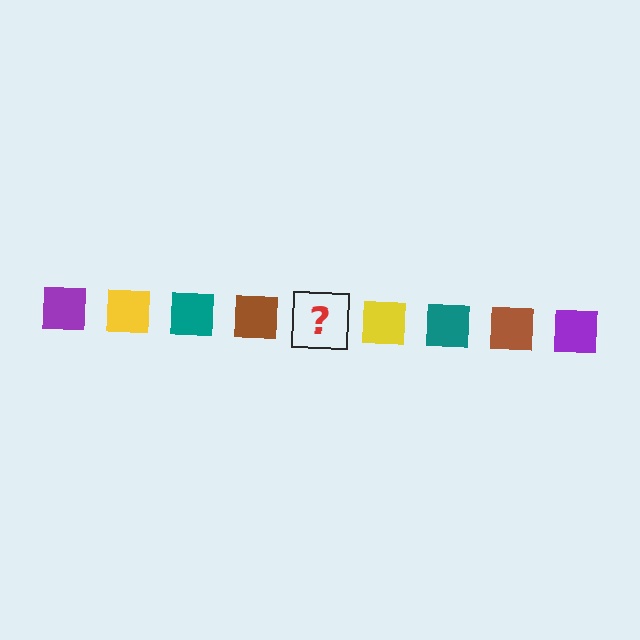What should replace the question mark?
The question mark should be replaced with a purple square.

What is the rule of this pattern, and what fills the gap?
The rule is that the pattern cycles through purple, yellow, teal, brown squares. The gap should be filled with a purple square.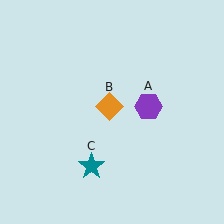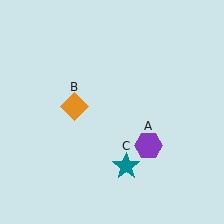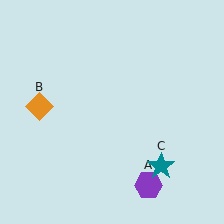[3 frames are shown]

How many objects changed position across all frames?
3 objects changed position: purple hexagon (object A), orange diamond (object B), teal star (object C).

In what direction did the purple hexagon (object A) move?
The purple hexagon (object A) moved down.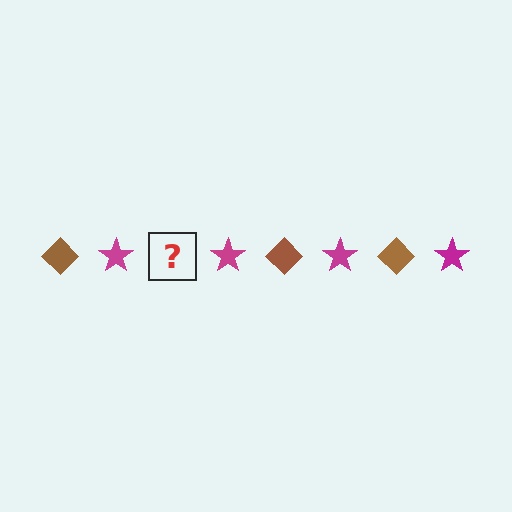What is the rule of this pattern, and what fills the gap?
The rule is that the pattern alternates between brown diamond and magenta star. The gap should be filled with a brown diamond.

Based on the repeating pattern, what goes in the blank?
The blank should be a brown diamond.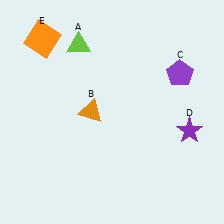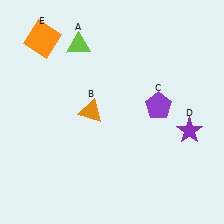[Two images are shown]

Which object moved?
The purple pentagon (C) moved down.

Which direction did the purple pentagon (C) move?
The purple pentagon (C) moved down.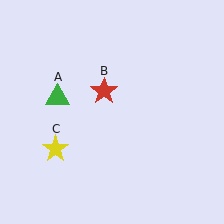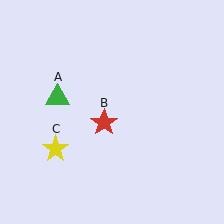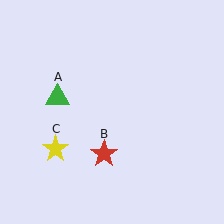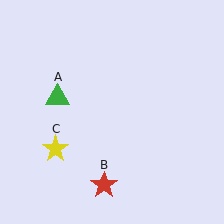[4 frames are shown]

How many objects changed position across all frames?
1 object changed position: red star (object B).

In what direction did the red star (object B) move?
The red star (object B) moved down.